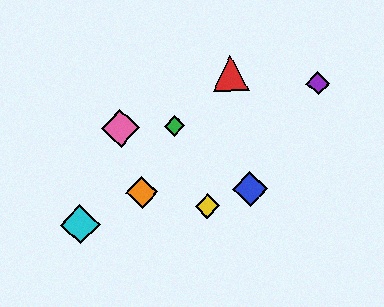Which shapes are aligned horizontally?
The green diamond, the pink diamond are aligned horizontally.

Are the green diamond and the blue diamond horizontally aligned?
No, the green diamond is at y≈126 and the blue diamond is at y≈189.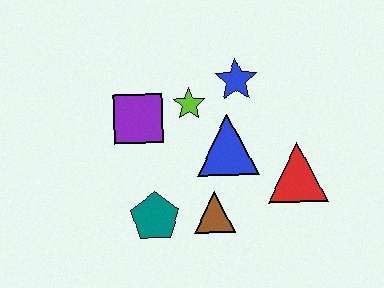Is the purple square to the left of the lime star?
Yes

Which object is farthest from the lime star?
The red triangle is farthest from the lime star.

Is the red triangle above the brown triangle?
Yes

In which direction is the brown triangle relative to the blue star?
The brown triangle is below the blue star.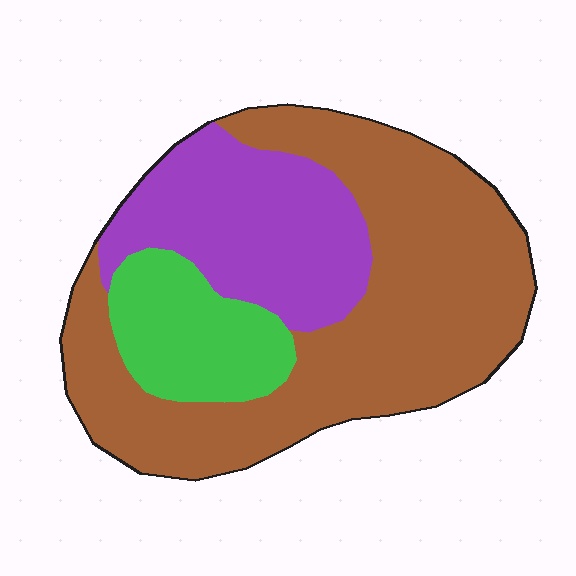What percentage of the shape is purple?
Purple takes up between a quarter and a half of the shape.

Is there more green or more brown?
Brown.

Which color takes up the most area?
Brown, at roughly 55%.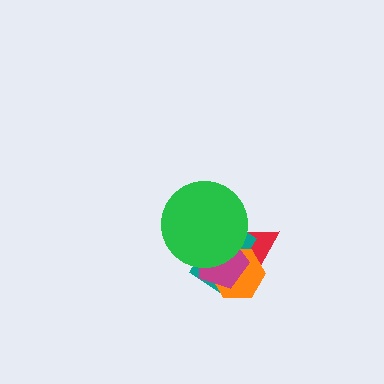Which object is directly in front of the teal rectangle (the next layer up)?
The orange hexagon is directly in front of the teal rectangle.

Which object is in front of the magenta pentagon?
The green circle is in front of the magenta pentagon.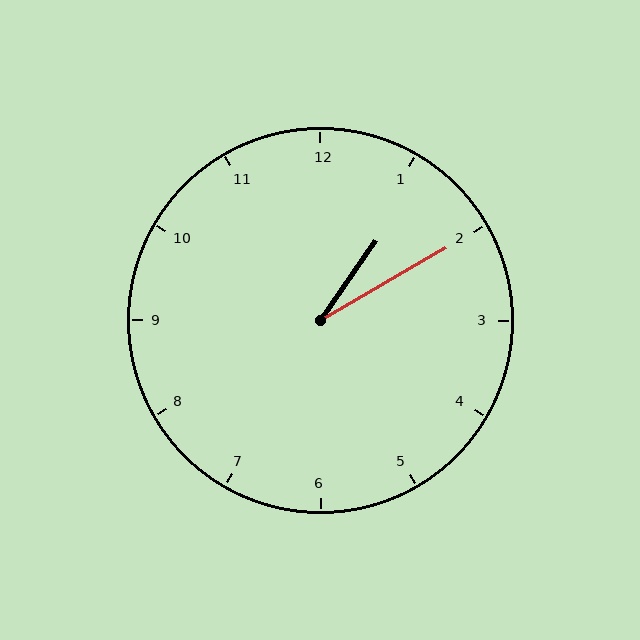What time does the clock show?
1:10.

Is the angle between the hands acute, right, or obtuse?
It is acute.